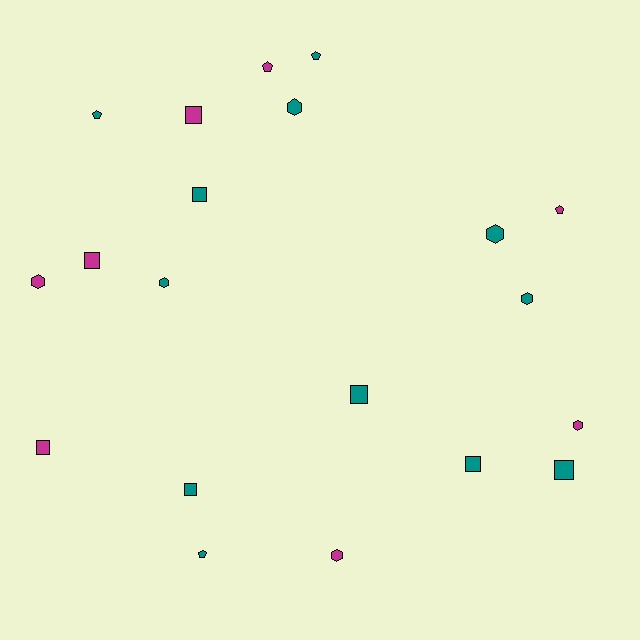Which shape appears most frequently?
Square, with 8 objects.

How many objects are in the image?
There are 20 objects.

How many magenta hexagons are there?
There are 3 magenta hexagons.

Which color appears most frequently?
Teal, with 12 objects.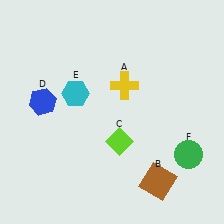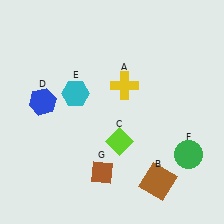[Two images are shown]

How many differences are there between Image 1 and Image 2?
There is 1 difference between the two images.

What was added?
A brown diamond (G) was added in Image 2.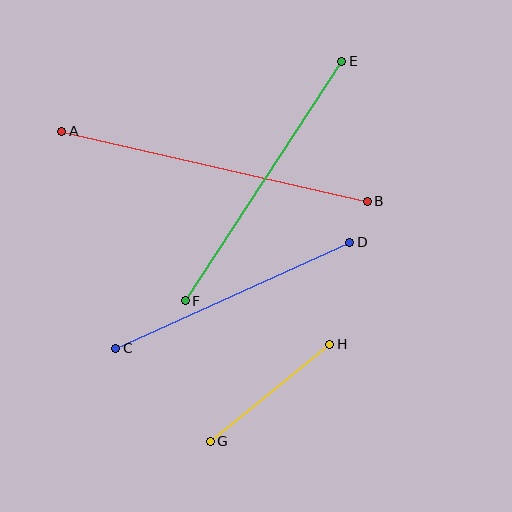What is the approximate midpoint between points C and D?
The midpoint is at approximately (233, 295) pixels.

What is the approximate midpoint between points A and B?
The midpoint is at approximately (214, 166) pixels.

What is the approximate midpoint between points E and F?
The midpoint is at approximately (264, 181) pixels.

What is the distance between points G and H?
The distance is approximately 154 pixels.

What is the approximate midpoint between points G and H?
The midpoint is at approximately (270, 393) pixels.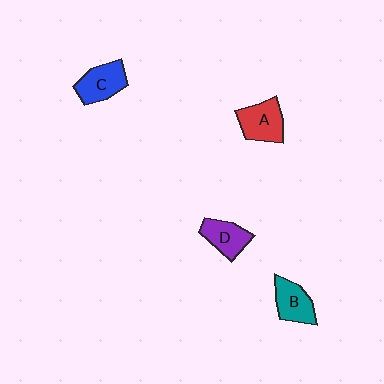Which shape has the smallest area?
Shape D (purple).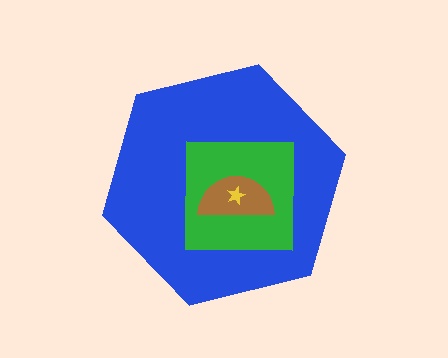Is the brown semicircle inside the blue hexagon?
Yes.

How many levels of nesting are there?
4.